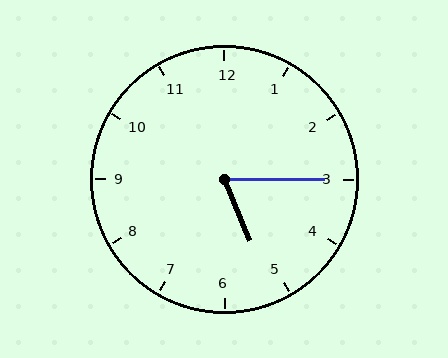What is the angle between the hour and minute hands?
Approximately 68 degrees.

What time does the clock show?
5:15.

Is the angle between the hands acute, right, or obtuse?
It is acute.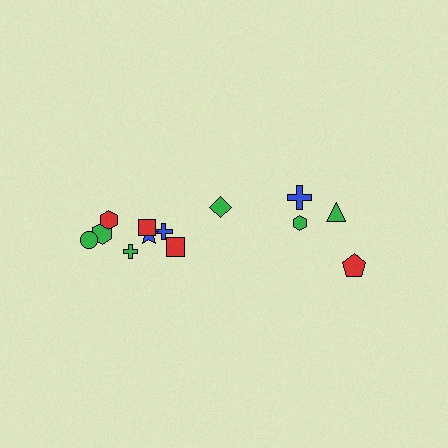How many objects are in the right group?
There are 5 objects.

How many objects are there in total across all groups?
There are 13 objects.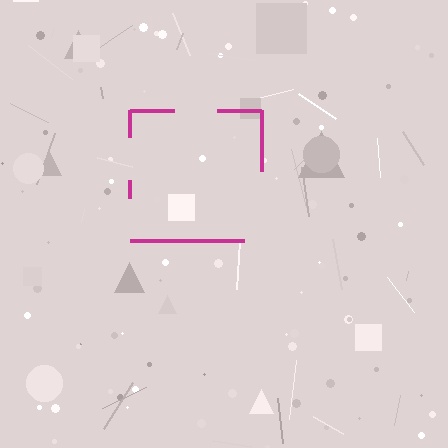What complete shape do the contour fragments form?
The contour fragments form a square.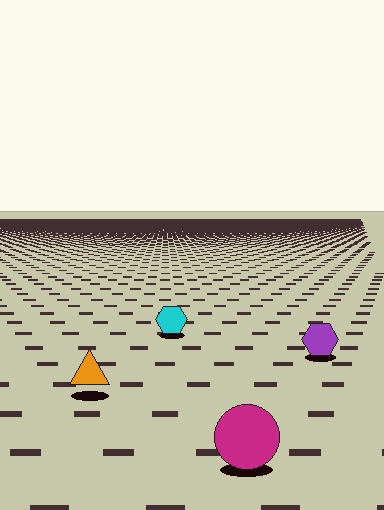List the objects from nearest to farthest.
From nearest to farthest: the magenta circle, the orange triangle, the purple hexagon, the cyan hexagon.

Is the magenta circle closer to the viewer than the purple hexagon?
Yes. The magenta circle is closer — you can tell from the texture gradient: the ground texture is coarser near it.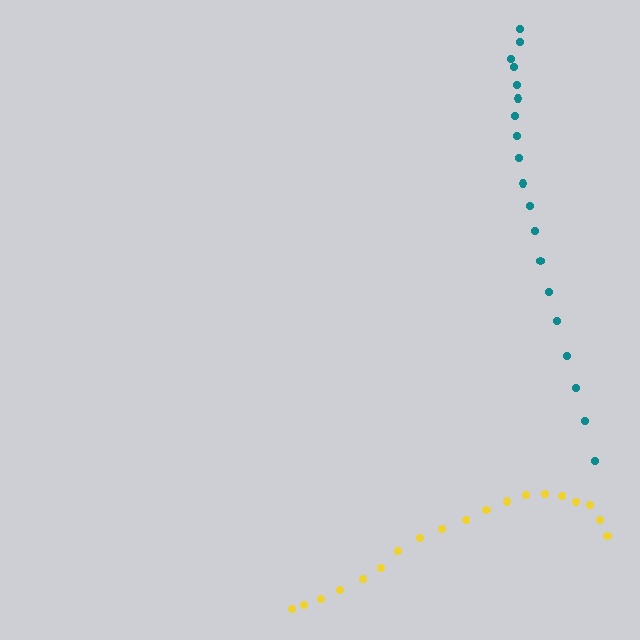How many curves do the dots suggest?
There are 2 distinct paths.